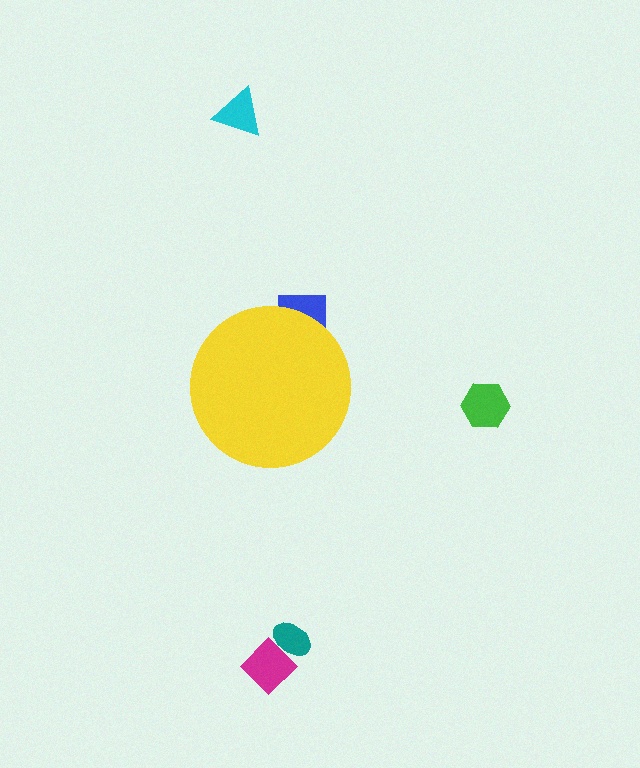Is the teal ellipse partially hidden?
No, the teal ellipse is fully visible.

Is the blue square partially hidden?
Yes, the blue square is partially hidden behind the yellow circle.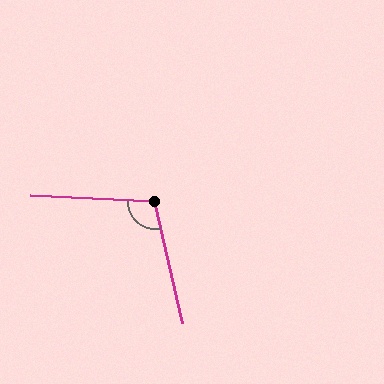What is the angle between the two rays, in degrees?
Approximately 106 degrees.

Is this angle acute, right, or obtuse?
It is obtuse.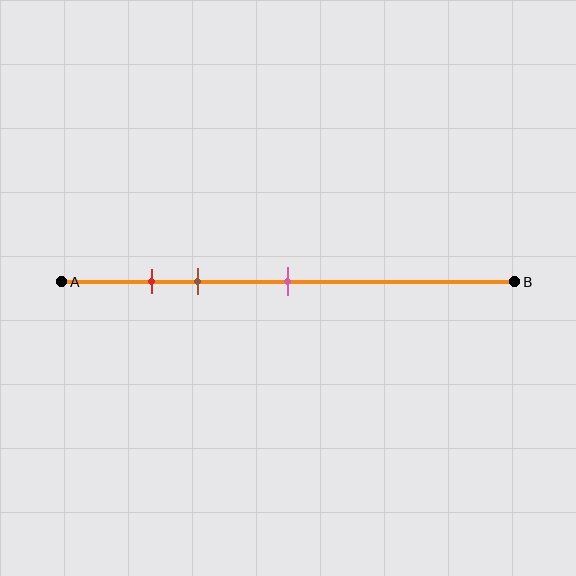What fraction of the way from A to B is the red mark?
The red mark is approximately 20% (0.2) of the way from A to B.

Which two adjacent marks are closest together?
The red and brown marks are the closest adjacent pair.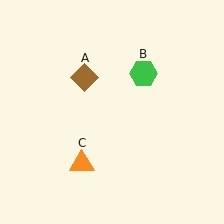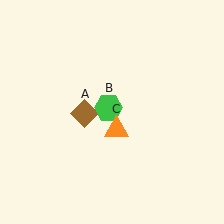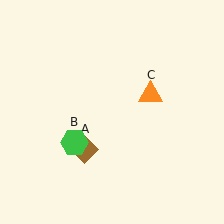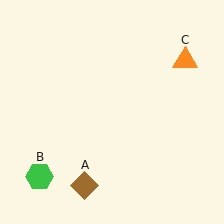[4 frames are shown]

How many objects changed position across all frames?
3 objects changed position: brown diamond (object A), green hexagon (object B), orange triangle (object C).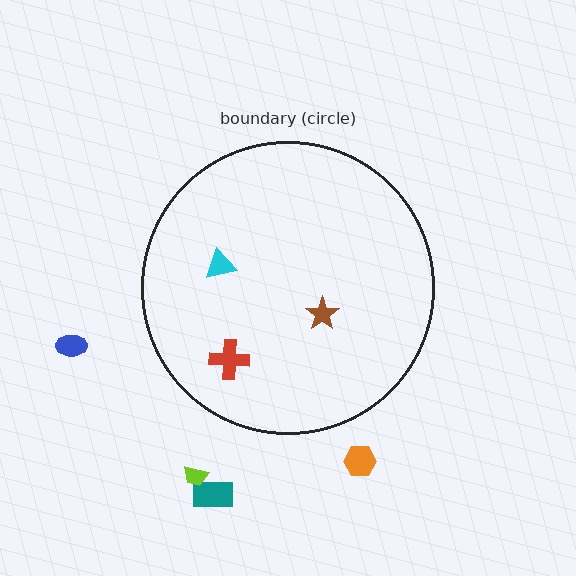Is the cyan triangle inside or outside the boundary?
Inside.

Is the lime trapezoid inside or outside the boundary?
Outside.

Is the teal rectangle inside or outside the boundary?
Outside.